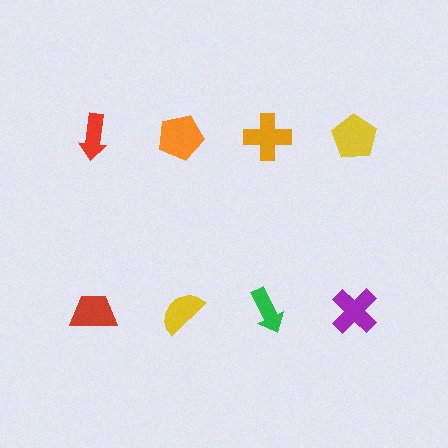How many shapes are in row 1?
4 shapes.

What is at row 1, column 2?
An orange pentagon.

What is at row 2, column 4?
A purple cross.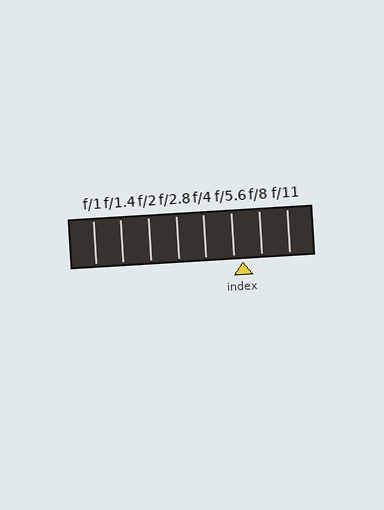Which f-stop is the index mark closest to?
The index mark is closest to f/5.6.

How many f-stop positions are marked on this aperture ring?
There are 8 f-stop positions marked.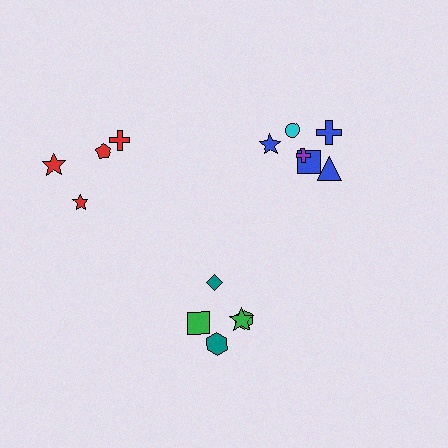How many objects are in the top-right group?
There are 6 objects.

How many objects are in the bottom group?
There are 5 objects.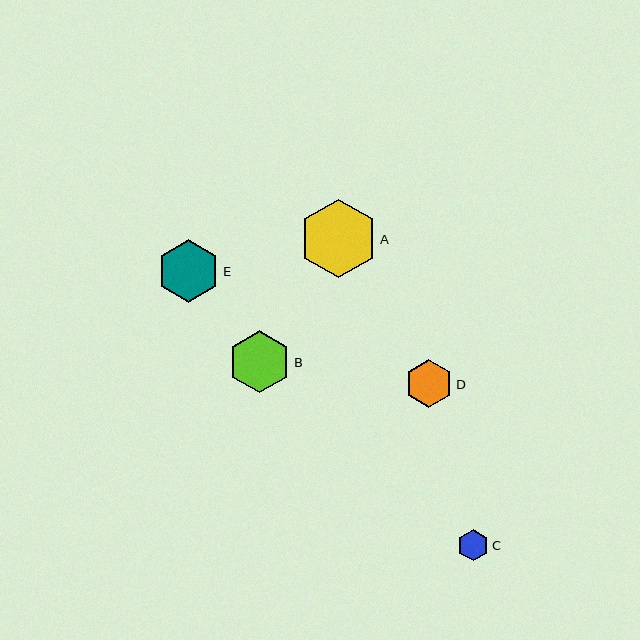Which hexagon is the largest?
Hexagon A is the largest with a size of approximately 78 pixels.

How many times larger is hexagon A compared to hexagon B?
Hexagon A is approximately 1.3 times the size of hexagon B.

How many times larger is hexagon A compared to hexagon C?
Hexagon A is approximately 2.5 times the size of hexagon C.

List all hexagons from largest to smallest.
From largest to smallest: A, B, E, D, C.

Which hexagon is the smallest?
Hexagon C is the smallest with a size of approximately 31 pixels.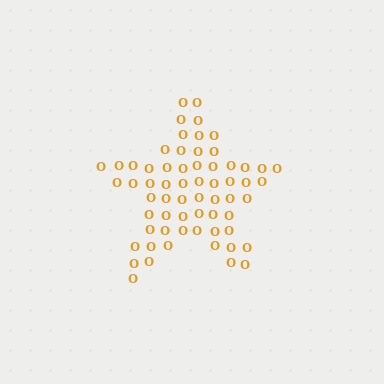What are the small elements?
The small elements are letter O's.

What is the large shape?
The large shape is a star.